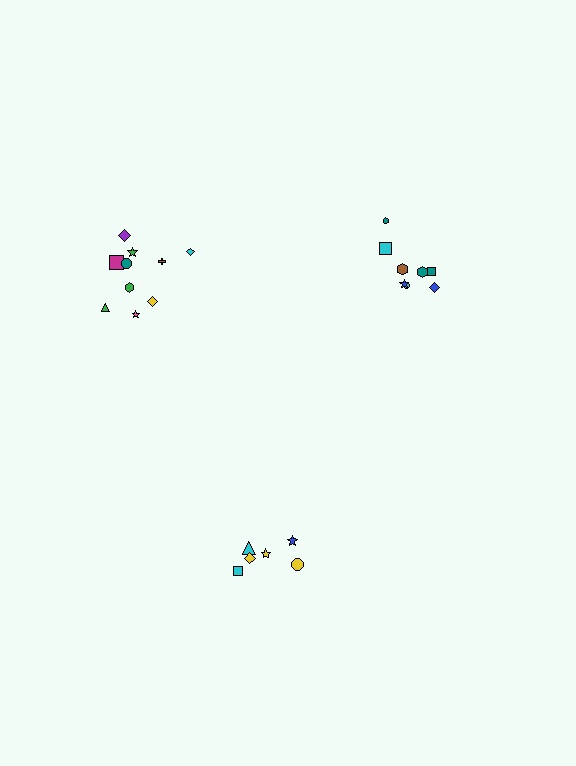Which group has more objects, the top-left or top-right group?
The top-left group.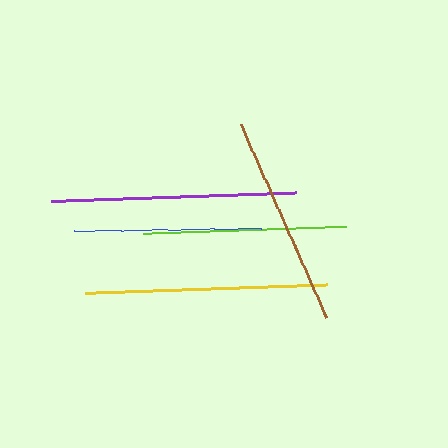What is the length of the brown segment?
The brown segment is approximately 211 pixels long.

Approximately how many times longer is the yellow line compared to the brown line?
The yellow line is approximately 1.1 times the length of the brown line.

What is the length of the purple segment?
The purple segment is approximately 245 pixels long.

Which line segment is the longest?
The purple line is the longest at approximately 245 pixels.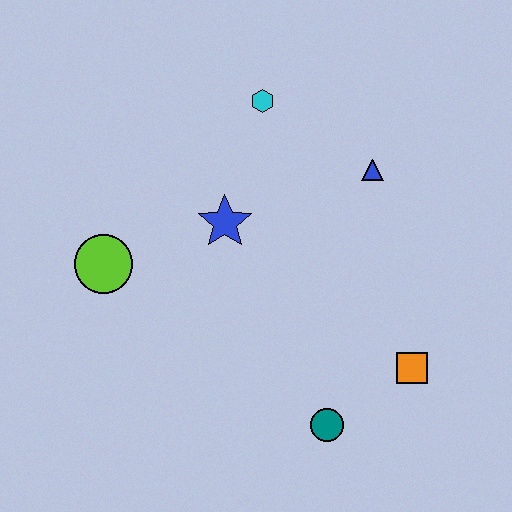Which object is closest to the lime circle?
The blue star is closest to the lime circle.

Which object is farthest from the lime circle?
The orange square is farthest from the lime circle.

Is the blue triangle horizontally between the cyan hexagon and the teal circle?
No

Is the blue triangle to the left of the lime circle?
No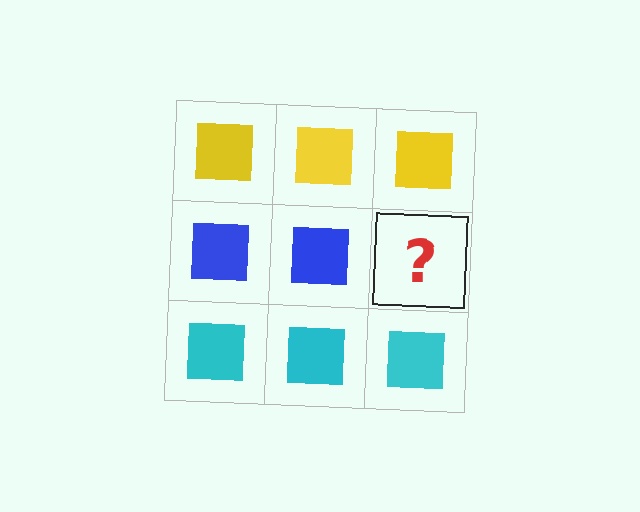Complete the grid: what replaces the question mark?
The question mark should be replaced with a blue square.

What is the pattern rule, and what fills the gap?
The rule is that each row has a consistent color. The gap should be filled with a blue square.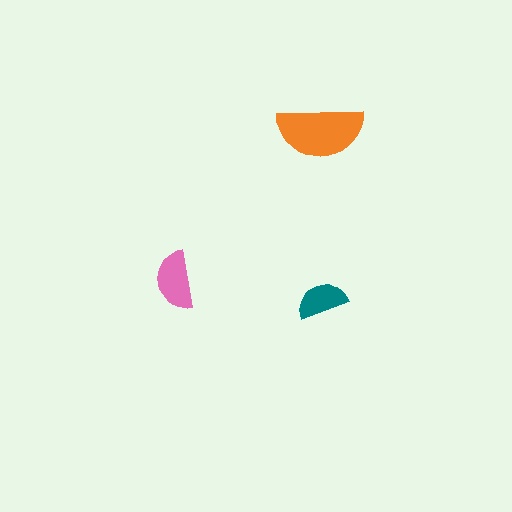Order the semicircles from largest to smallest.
the orange one, the pink one, the teal one.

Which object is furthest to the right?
The teal semicircle is rightmost.